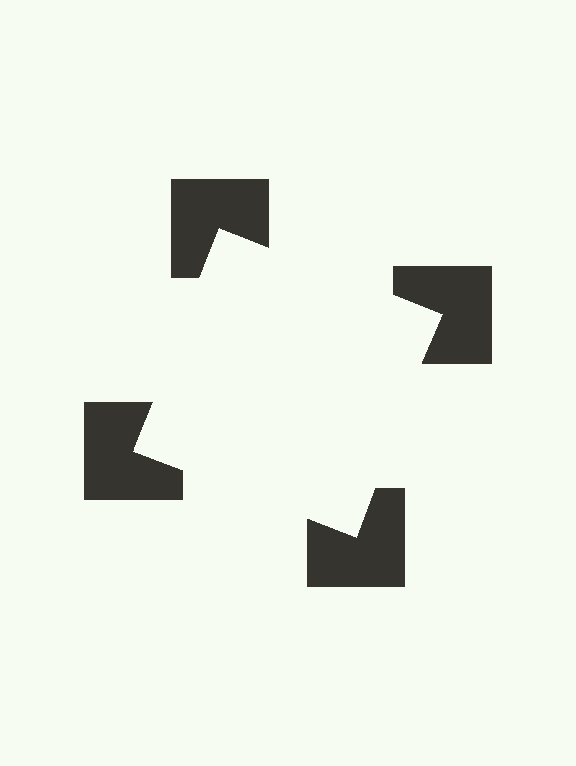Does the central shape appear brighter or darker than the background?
It typically appears slightly brighter than the background, even though no actual brightness change is drawn.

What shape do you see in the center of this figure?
An illusory square — its edges are inferred from the aligned wedge cuts in the notched squares, not physically drawn.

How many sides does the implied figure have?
4 sides.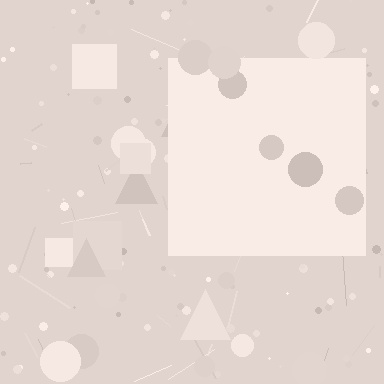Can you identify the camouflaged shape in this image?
The camouflaged shape is a square.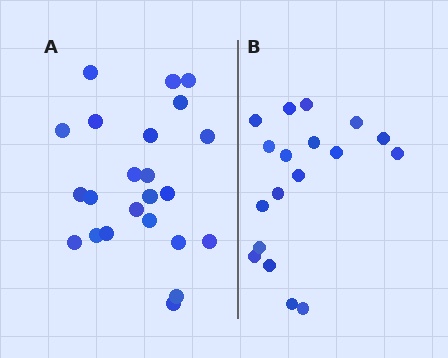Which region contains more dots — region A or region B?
Region A (the left region) has more dots.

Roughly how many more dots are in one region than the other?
Region A has about 5 more dots than region B.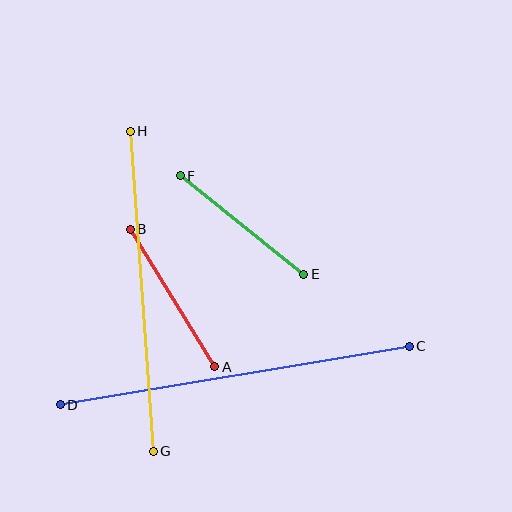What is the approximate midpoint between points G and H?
The midpoint is at approximately (142, 291) pixels.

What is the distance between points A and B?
The distance is approximately 161 pixels.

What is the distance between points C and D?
The distance is approximately 354 pixels.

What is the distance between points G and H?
The distance is approximately 321 pixels.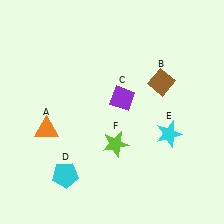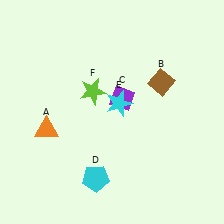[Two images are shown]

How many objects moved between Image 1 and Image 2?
3 objects moved between the two images.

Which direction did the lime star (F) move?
The lime star (F) moved up.